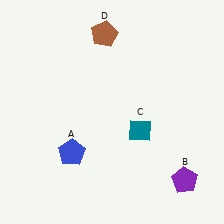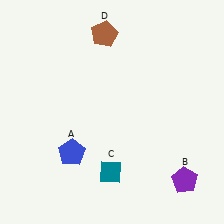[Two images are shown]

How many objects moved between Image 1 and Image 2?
1 object moved between the two images.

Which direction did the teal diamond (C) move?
The teal diamond (C) moved down.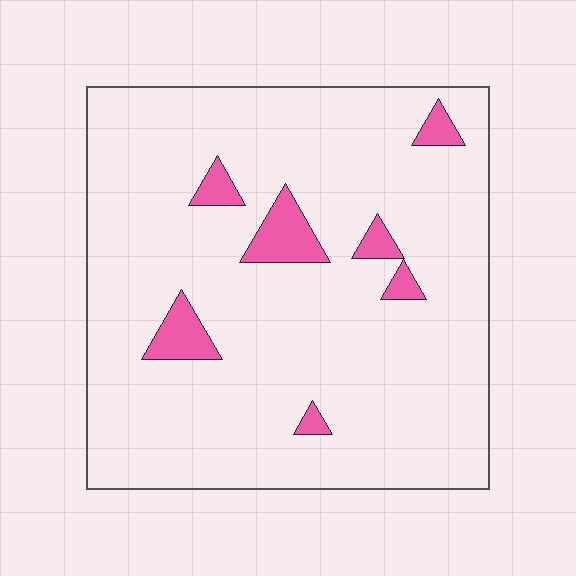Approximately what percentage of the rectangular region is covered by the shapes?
Approximately 10%.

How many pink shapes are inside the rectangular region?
7.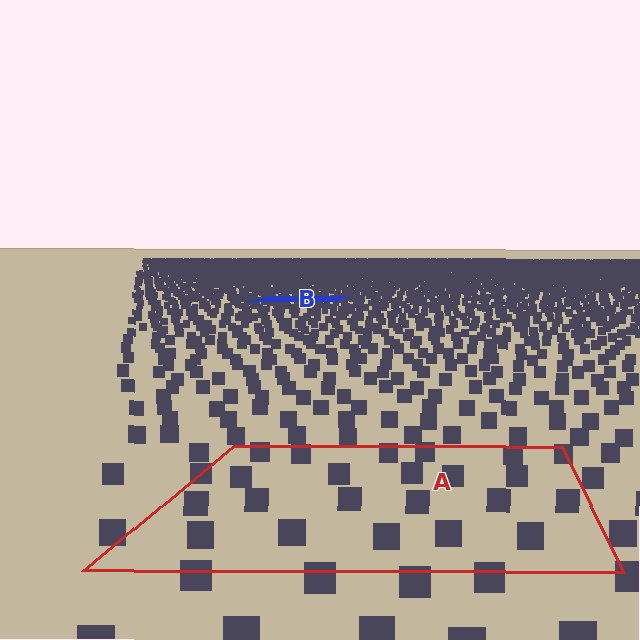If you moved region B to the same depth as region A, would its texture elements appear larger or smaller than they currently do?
They would appear larger. At a closer depth, the same texture elements are projected at a bigger on-screen size.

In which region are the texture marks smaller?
The texture marks are smaller in region B, because it is farther away.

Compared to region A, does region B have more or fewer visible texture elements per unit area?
Region B has more texture elements per unit area — they are packed more densely because it is farther away.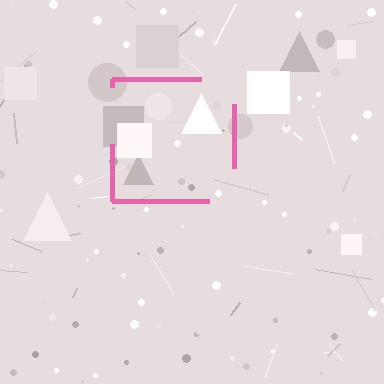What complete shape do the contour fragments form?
The contour fragments form a square.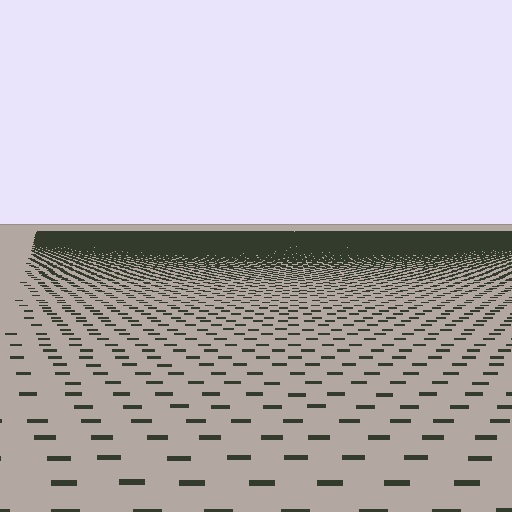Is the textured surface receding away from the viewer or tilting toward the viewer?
The surface is receding away from the viewer. Texture elements get smaller and denser toward the top.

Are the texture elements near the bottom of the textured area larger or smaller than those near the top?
Larger. Near the bottom, elements are closer to the viewer and appear at a bigger on-screen size.